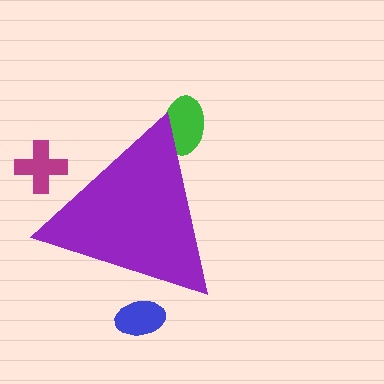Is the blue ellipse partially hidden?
Yes, the blue ellipse is partially hidden behind the purple triangle.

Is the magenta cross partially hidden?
Yes, the magenta cross is partially hidden behind the purple triangle.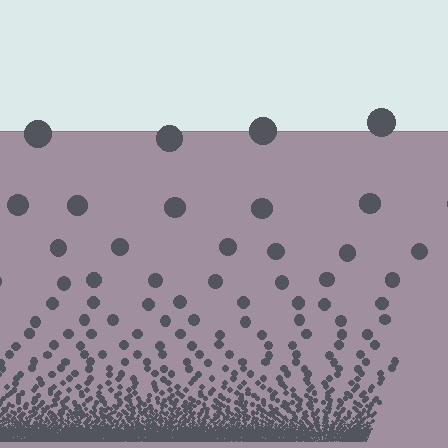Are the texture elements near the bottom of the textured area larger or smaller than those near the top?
Smaller. The gradient is inverted — elements near the bottom are smaller and denser.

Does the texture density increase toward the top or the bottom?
Density increases toward the bottom.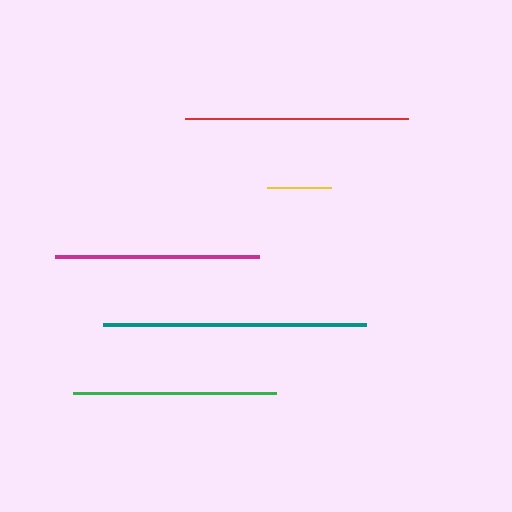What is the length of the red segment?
The red segment is approximately 224 pixels long.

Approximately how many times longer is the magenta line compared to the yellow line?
The magenta line is approximately 3.1 times the length of the yellow line.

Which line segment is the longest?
The teal line is the longest at approximately 263 pixels.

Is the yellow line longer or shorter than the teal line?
The teal line is longer than the yellow line.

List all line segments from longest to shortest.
From longest to shortest: teal, red, magenta, green, yellow.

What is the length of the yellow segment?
The yellow segment is approximately 65 pixels long.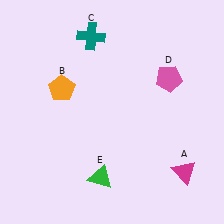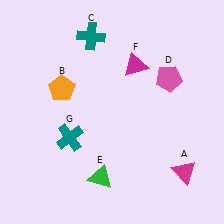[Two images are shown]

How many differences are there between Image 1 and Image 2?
There are 2 differences between the two images.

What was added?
A magenta triangle (F), a teal cross (G) were added in Image 2.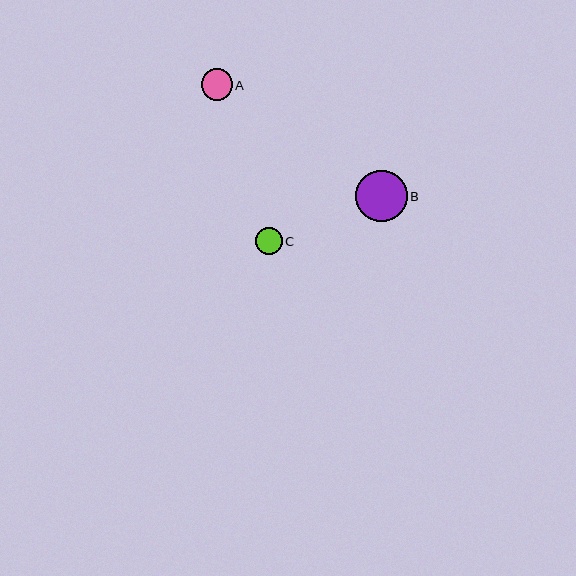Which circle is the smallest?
Circle C is the smallest with a size of approximately 27 pixels.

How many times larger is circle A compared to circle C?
Circle A is approximately 1.2 times the size of circle C.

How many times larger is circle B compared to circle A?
Circle B is approximately 1.6 times the size of circle A.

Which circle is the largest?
Circle B is the largest with a size of approximately 51 pixels.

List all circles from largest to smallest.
From largest to smallest: B, A, C.